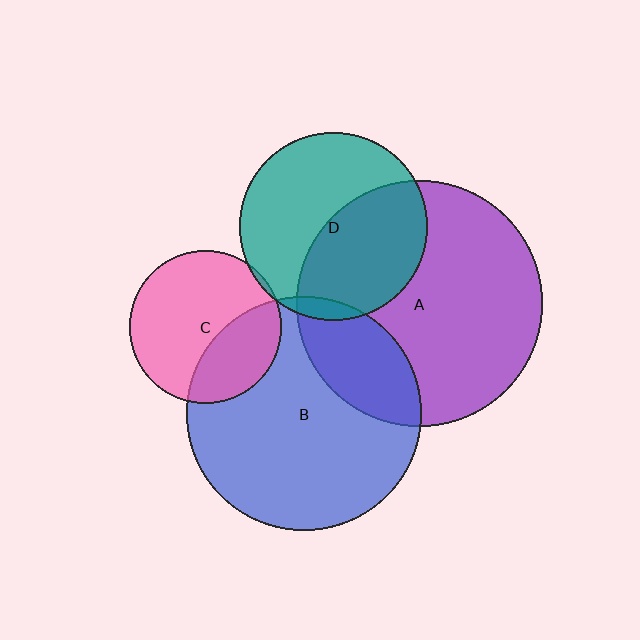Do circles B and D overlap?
Yes.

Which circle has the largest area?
Circle A (purple).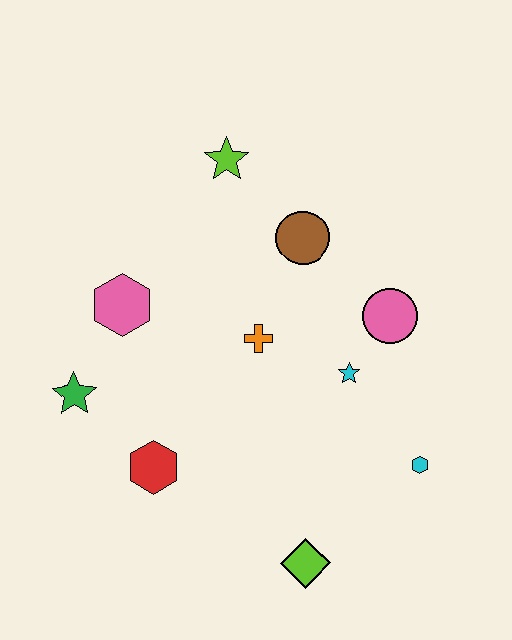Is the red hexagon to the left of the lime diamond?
Yes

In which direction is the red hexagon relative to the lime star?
The red hexagon is below the lime star.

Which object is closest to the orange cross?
The cyan star is closest to the orange cross.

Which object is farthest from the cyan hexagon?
The lime star is farthest from the cyan hexagon.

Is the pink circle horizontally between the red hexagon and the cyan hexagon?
Yes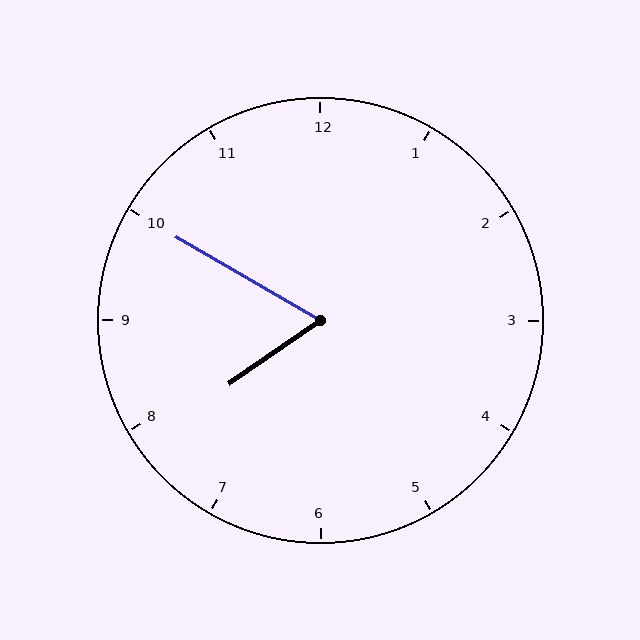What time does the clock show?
7:50.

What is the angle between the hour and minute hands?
Approximately 65 degrees.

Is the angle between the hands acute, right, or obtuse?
It is acute.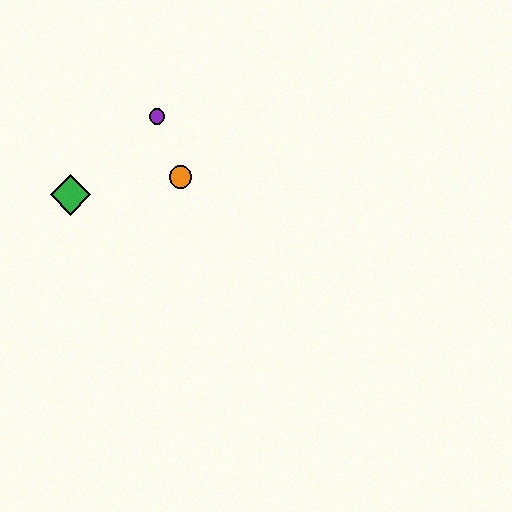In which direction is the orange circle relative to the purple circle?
The orange circle is below the purple circle.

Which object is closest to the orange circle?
The purple circle is closest to the orange circle.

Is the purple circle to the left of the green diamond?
No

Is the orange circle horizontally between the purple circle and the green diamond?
No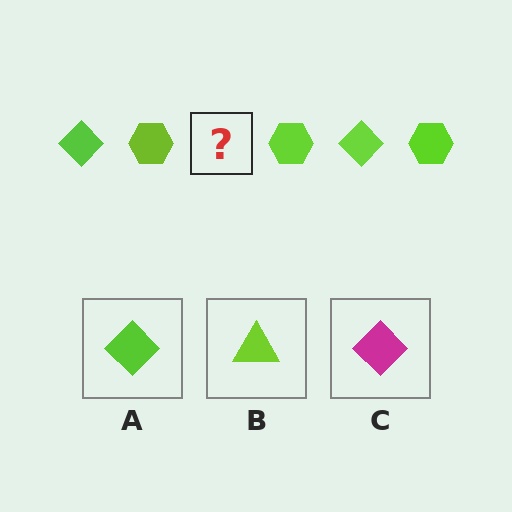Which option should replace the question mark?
Option A.